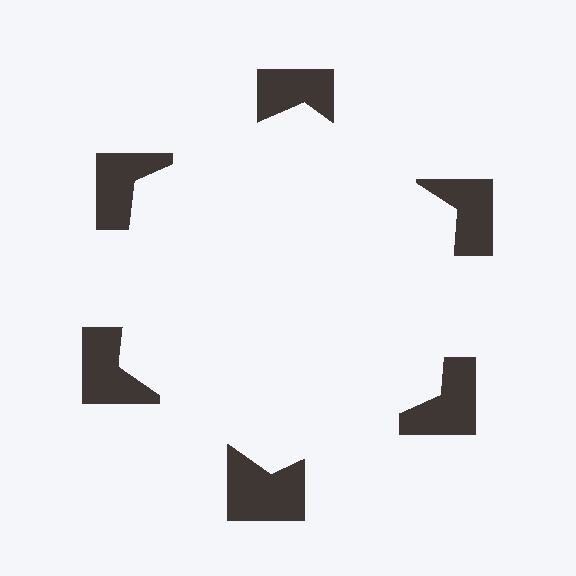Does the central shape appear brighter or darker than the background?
It typically appears slightly brighter than the background, even though no actual brightness change is drawn.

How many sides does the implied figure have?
6 sides.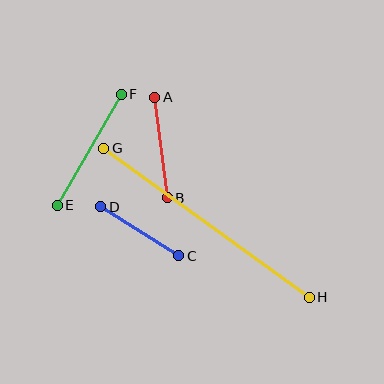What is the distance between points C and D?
The distance is approximately 92 pixels.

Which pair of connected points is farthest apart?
Points G and H are farthest apart.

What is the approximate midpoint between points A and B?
The midpoint is at approximately (161, 148) pixels.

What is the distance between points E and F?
The distance is approximately 128 pixels.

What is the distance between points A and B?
The distance is approximately 102 pixels.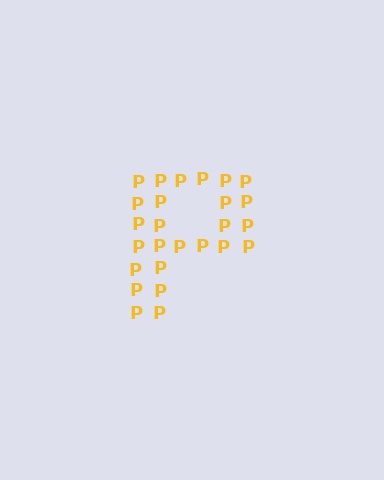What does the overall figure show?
The overall figure shows the letter P.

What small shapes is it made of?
It is made of small letter P's.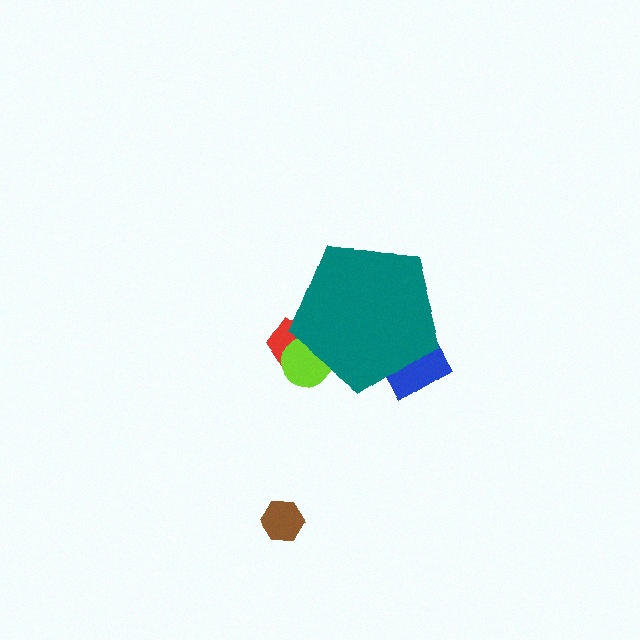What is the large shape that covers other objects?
A teal pentagon.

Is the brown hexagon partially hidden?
No, the brown hexagon is fully visible.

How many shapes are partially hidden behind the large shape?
3 shapes are partially hidden.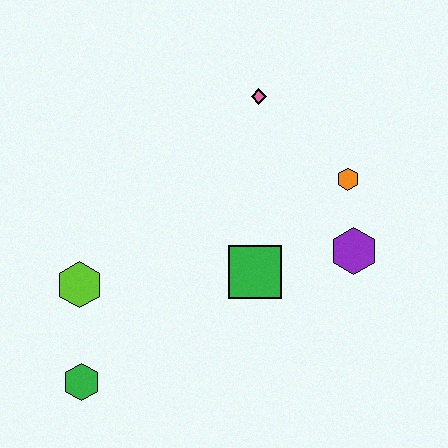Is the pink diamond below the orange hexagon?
No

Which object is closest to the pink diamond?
The orange hexagon is closest to the pink diamond.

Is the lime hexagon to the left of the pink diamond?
Yes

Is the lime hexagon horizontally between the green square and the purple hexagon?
No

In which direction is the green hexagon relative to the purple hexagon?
The green hexagon is to the left of the purple hexagon.